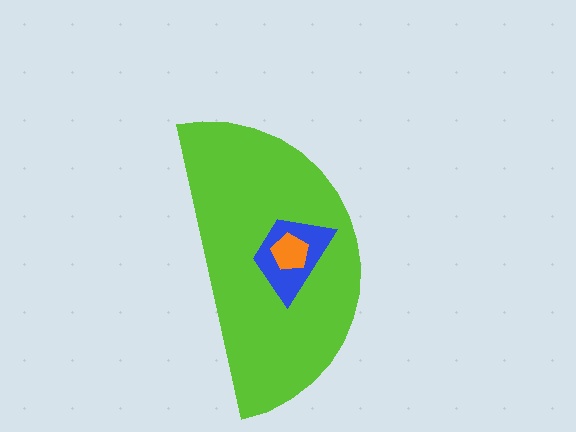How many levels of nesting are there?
3.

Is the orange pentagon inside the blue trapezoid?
Yes.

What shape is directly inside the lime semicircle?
The blue trapezoid.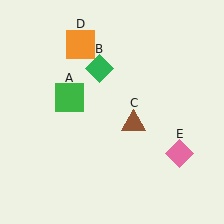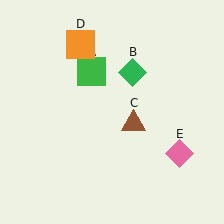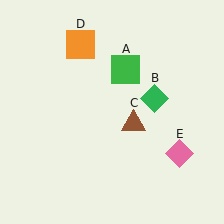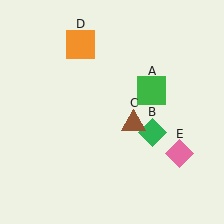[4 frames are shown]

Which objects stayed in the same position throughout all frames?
Brown triangle (object C) and orange square (object D) and pink diamond (object E) remained stationary.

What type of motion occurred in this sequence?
The green square (object A), green diamond (object B) rotated clockwise around the center of the scene.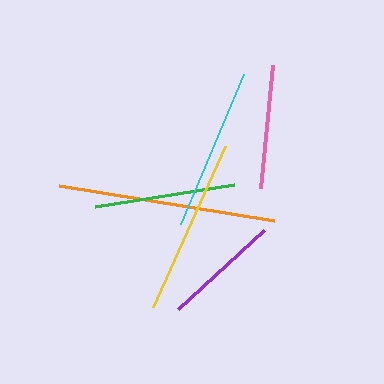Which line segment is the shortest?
The purple line is the shortest at approximately 117 pixels.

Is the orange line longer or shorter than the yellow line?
The orange line is longer than the yellow line.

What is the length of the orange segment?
The orange segment is approximately 217 pixels long.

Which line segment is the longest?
The orange line is the longest at approximately 217 pixels.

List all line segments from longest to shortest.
From longest to shortest: orange, yellow, cyan, green, pink, purple.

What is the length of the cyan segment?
The cyan segment is approximately 163 pixels long.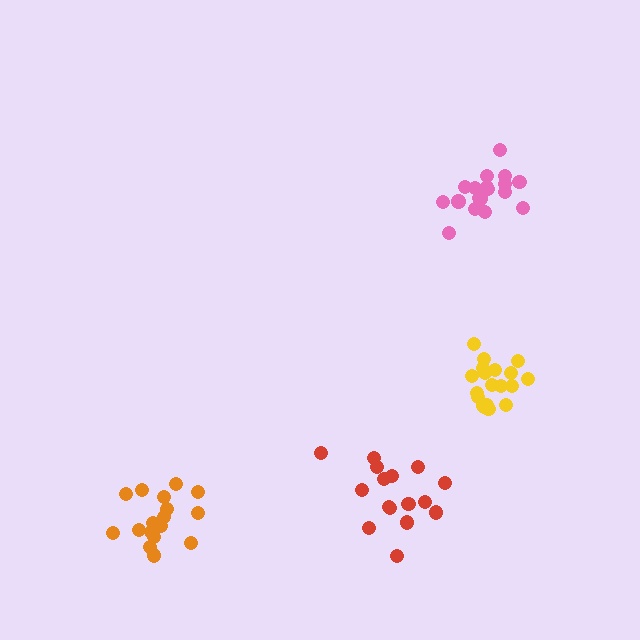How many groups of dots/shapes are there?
There are 4 groups.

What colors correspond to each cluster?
The clusters are colored: pink, red, yellow, orange.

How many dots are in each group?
Group 1: 19 dots, Group 2: 17 dots, Group 3: 19 dots, Group 4: 19 dots (74 total).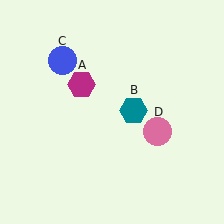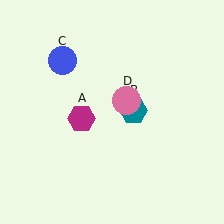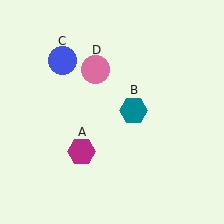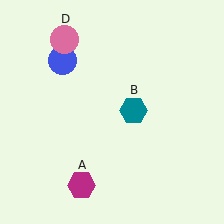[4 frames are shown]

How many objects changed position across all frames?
2 objects changed position: magenta hexagon (object A), pink circle (object D).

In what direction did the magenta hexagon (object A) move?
The magenta hexagon (object A) moved down.